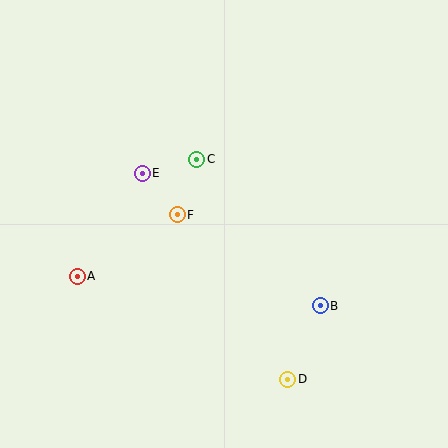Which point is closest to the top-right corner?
Point C is closest to the top-right corner.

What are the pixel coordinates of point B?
Point B is at (320, 306).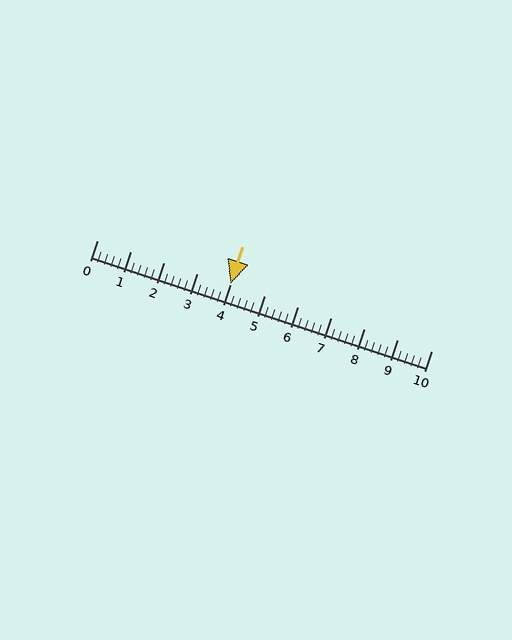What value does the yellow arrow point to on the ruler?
The yellow arrow points to approximately 4.0.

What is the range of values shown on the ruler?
The ruler shows values from 0 to 10.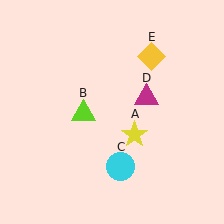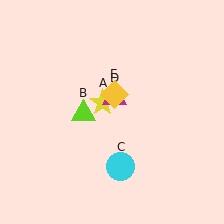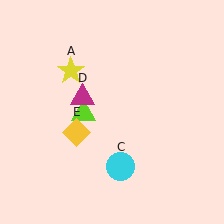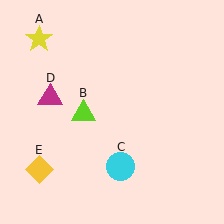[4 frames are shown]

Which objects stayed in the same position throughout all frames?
Lime triangle (object B) and cyan circle (object C) remained stationary.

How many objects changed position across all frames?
3 objects changed position: yellow star (object A), magenta triangle (object D), yellow diamond (object E).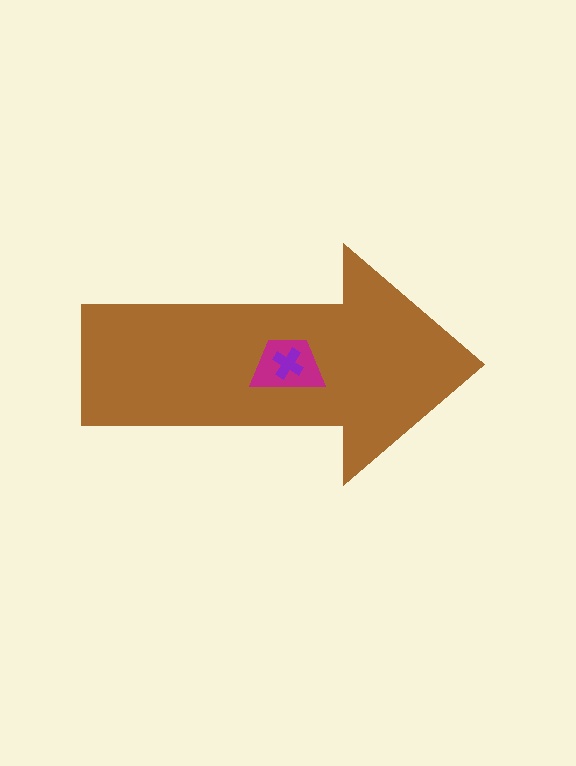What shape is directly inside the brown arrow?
The magenta trapezoid.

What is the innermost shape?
The purple cross.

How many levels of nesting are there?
3.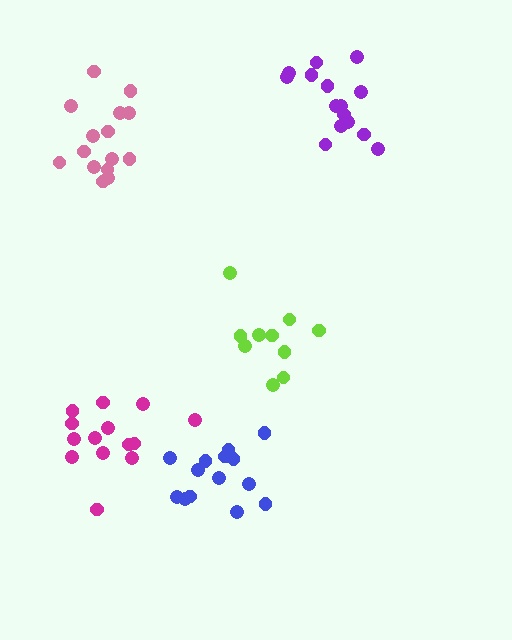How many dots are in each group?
Group 1: 10 dots, Group 2: 14 dots, Group 3: 15 dots, Group 4: 14 dots, Group 5: 15 dots (68 total).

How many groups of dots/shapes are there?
There are 5 groups.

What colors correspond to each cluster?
The clusters are colored: lime, blue, pink, magenta, purple.